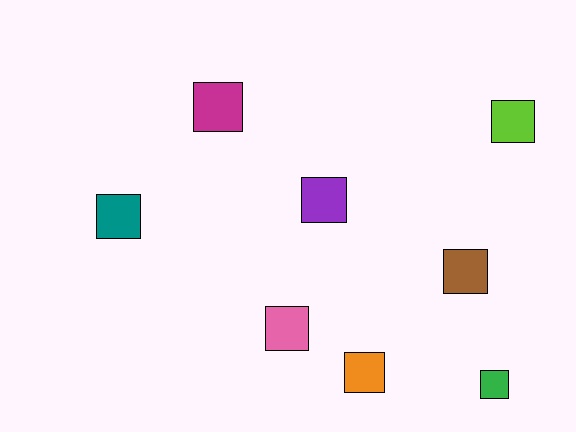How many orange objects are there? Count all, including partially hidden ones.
There is 1 orange object.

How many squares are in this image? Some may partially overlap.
There are 8 squares.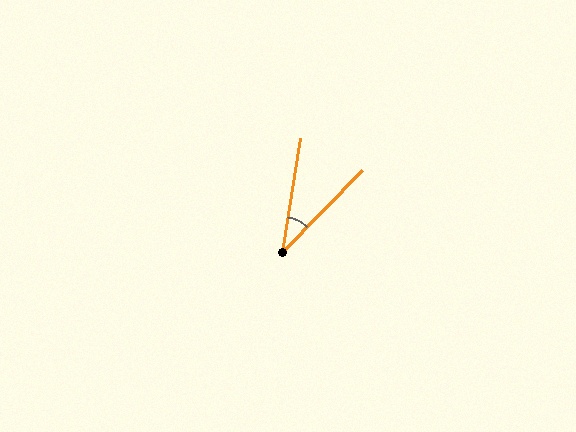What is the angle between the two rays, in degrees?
Approximately 36 degrees.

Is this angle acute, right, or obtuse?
It is acute.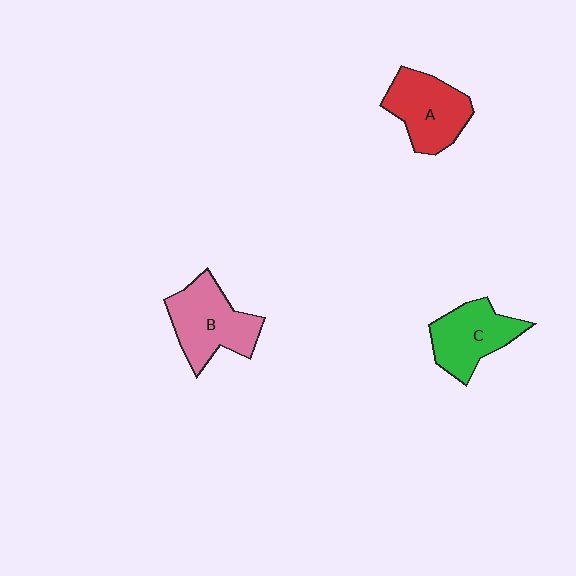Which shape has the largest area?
Shape B (pink).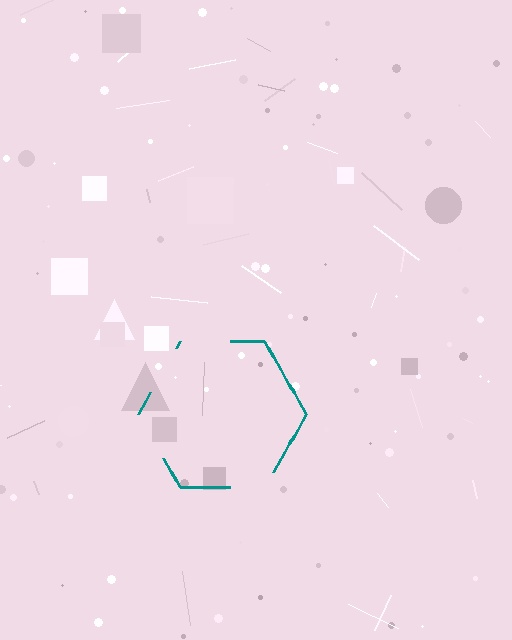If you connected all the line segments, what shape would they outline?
They would outline a hexagon.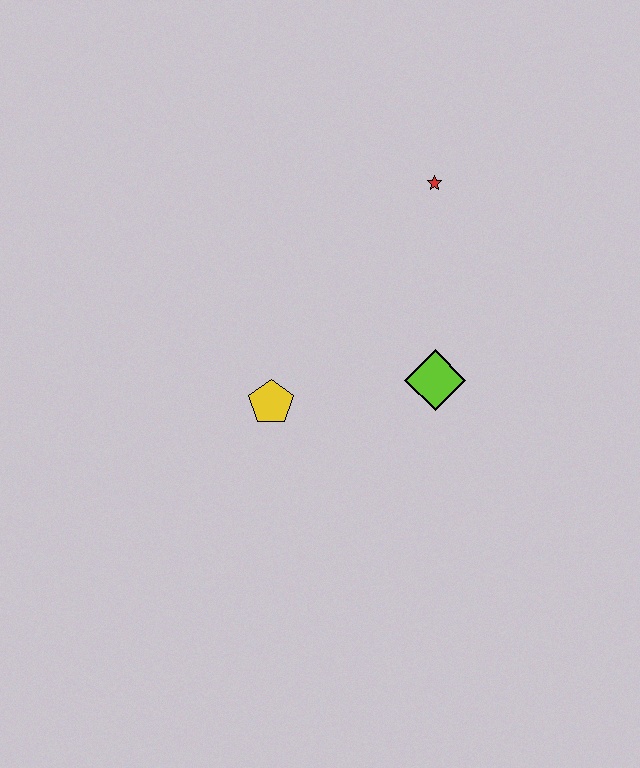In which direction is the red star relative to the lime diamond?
The red star is above the lime diamond.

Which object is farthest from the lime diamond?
The red star is farthest from the lime diamond.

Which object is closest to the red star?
The lime diamond is closest to the red star.